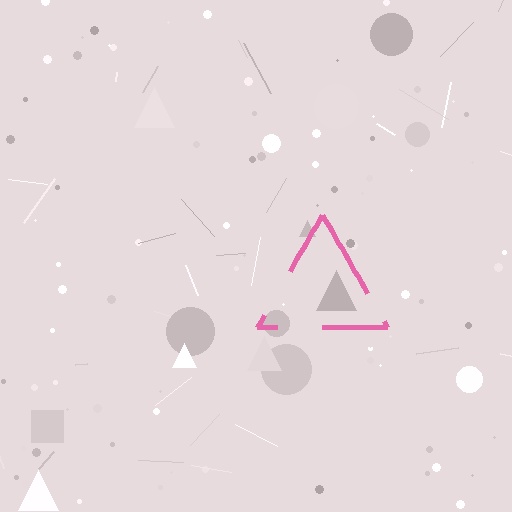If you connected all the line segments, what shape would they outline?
They would outline a triangle.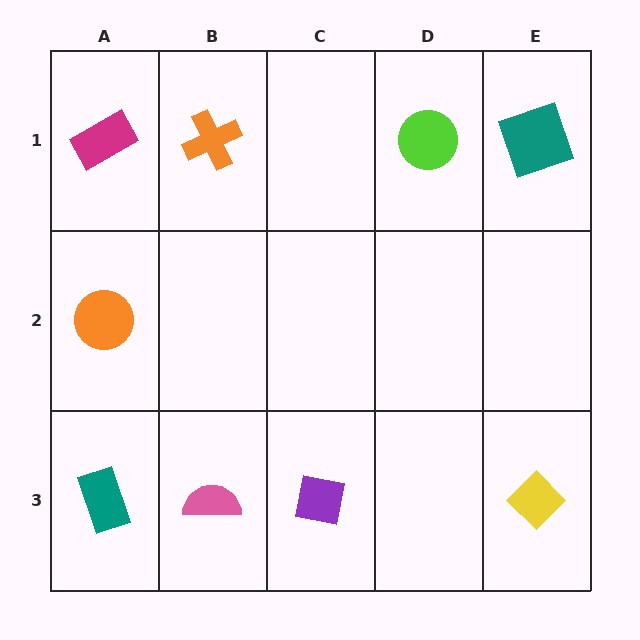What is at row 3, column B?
A pink semicircle.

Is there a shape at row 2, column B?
No, that cell is empty.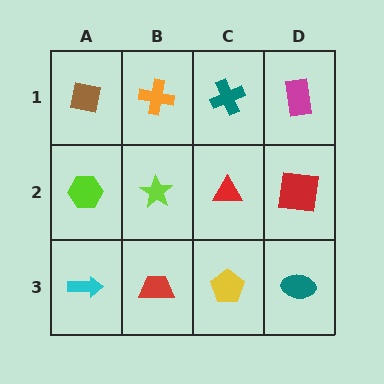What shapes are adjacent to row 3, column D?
A red square (row 2, column D), a yellow pentagon (row 3, column C).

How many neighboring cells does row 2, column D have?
3.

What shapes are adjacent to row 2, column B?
An orange cross (row 1, column B), a red trapezoid (row 3, column B), a lime hexagon (row 2, column A), a red triangle (row 2, column C).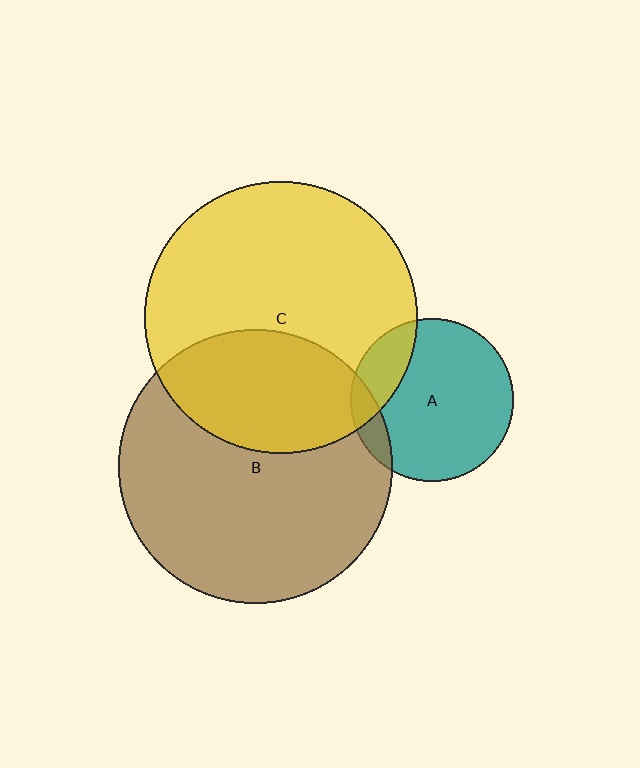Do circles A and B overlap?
Yes.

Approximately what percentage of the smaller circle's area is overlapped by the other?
Approximately 10%.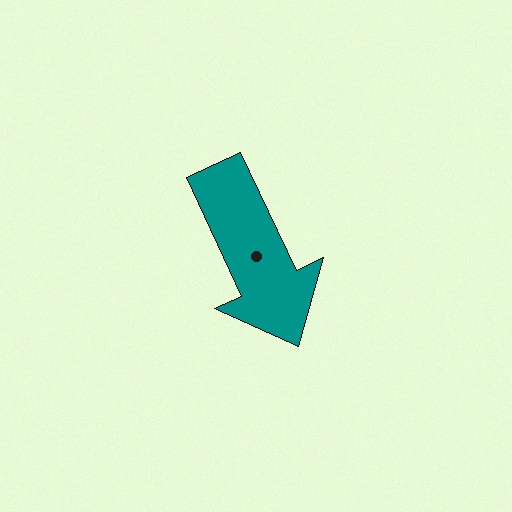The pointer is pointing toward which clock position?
Roughly 5 o'clock.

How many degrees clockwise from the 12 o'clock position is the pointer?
Approximately 155 degrees.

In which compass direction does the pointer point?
Southeast.